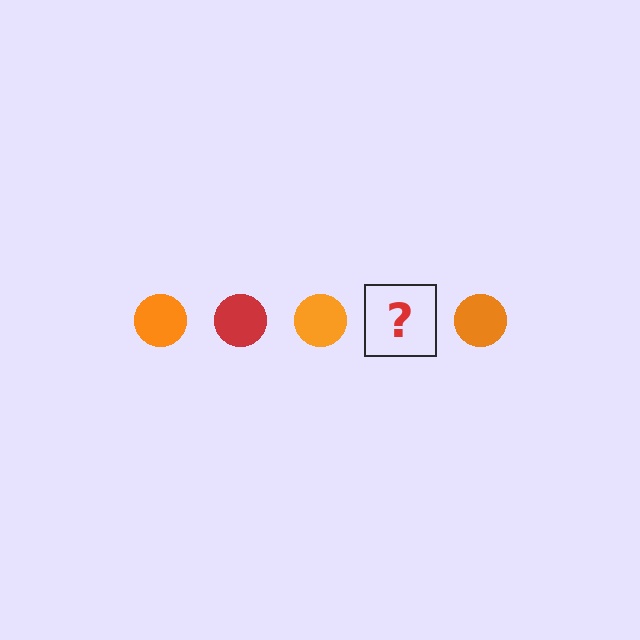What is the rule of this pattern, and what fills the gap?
The rule is that the pattern cycles through orange, red circles. The gap should be filled with a red circle.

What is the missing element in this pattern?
The missing element is a red circle.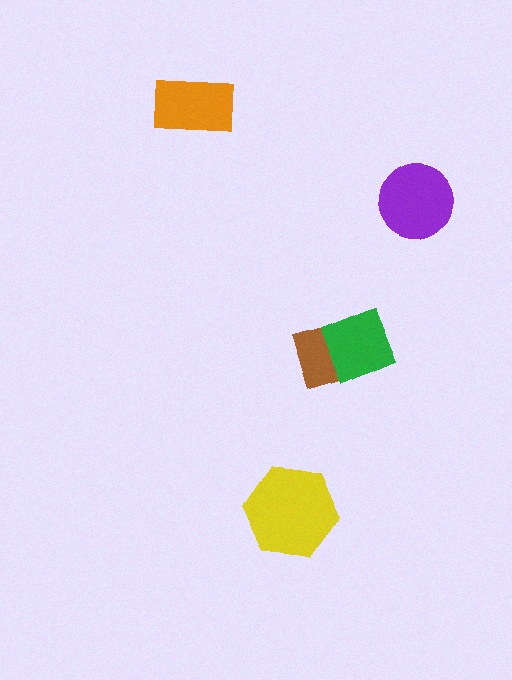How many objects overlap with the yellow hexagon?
0 objects overlap with the yellow hexagon.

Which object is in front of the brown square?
The green diamond is in front of the brown square.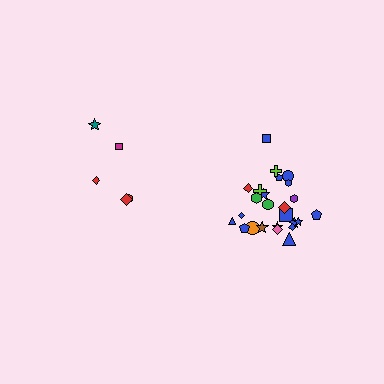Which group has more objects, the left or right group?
The right group.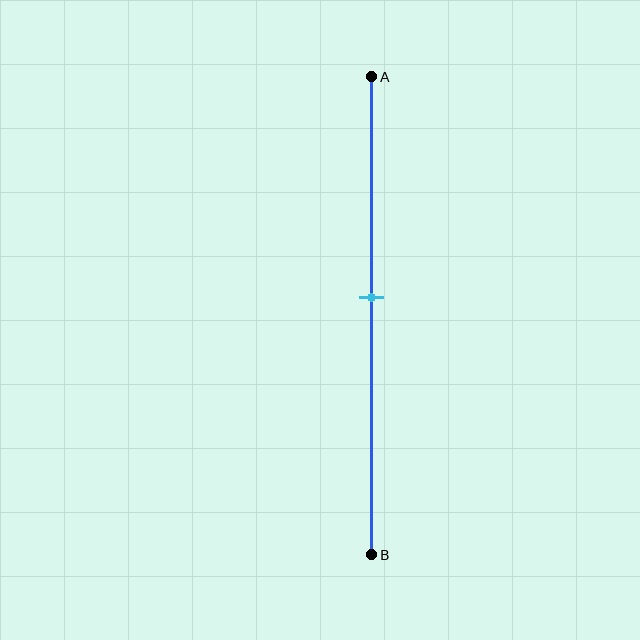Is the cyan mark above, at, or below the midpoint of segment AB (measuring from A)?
The cyan mark is above the midpoint of segment AB.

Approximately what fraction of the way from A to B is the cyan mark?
The cyan mark is approximately 45% of the way from A to B.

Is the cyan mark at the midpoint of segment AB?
No, the mark is at about 45% from A, not at the 50% midpoint.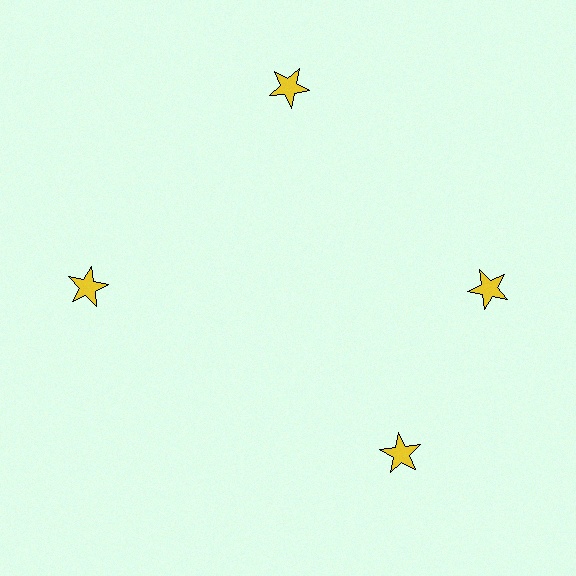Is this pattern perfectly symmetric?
No. The 4 yellow stars are arranged in a ring, but one element near the 6 o'clock position is rotated out of alignment along the ring, breaking the 4-fold rotational symmetry.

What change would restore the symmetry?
The symmetry would be restored by rotating it back into even spacing with its neighbors so that all 4 stars sit at equal angles and equal distance from the center.